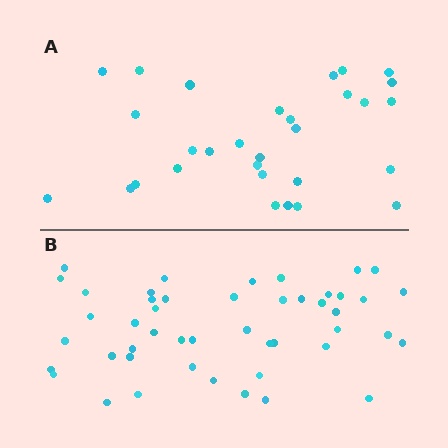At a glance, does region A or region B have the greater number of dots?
Region B (the bottom region) has more dots.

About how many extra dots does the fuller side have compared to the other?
Region B has approximately 15 more dots than region A.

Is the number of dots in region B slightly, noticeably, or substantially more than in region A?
Region B has substantially more. The ratio is roughly 1.6 to 1.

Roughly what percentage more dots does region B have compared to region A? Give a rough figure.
About 55% more.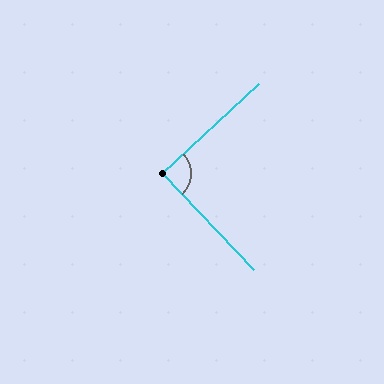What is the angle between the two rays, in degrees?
Approximately 90 degrees.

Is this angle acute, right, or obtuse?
It is approximately a right angle.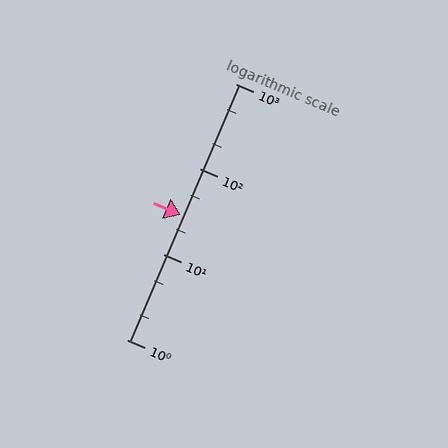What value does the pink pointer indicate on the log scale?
The pointer indicates approximately 29.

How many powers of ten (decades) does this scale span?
The scale spans 3 decades, from 1 to 1000.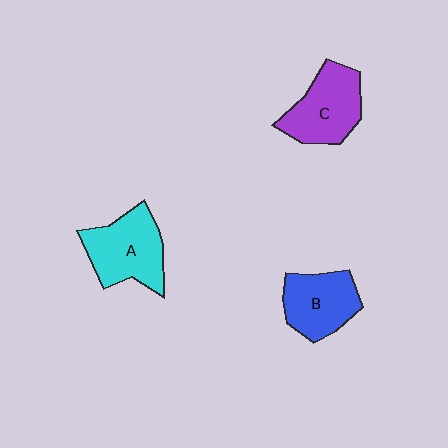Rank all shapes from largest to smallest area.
From largest to smallest: A (cyan), C (purple), B (blue).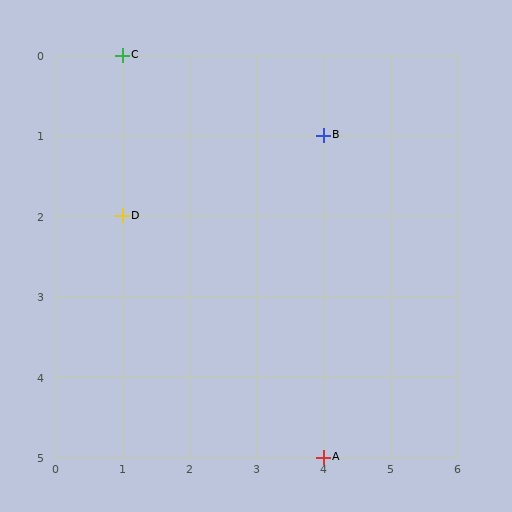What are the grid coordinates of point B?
Point B is at grid coordinates (4, 1).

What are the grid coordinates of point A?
Point A is at grid coordinates (4, 5).